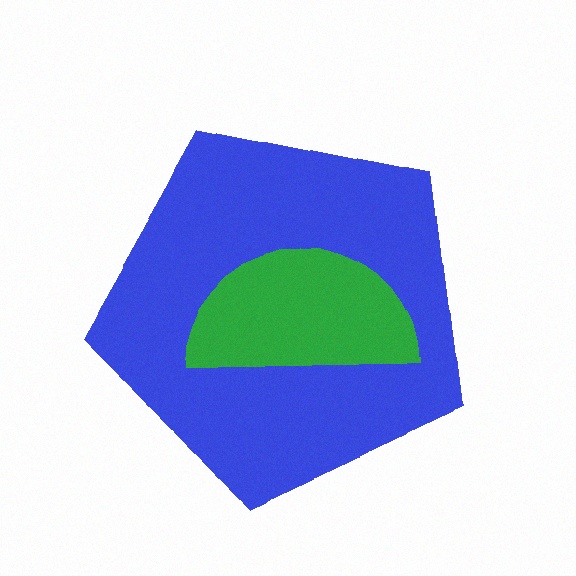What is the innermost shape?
The green semicircle.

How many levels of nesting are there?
2.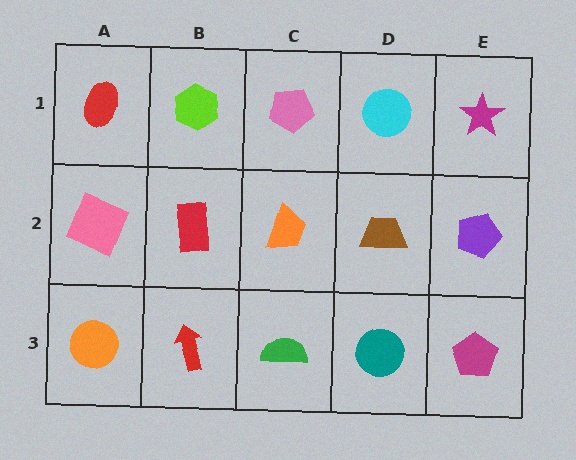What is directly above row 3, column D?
A brown trapezoid.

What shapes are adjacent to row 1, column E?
A purple pentagon (row 2, column E), a cyan circle (row 1, column D).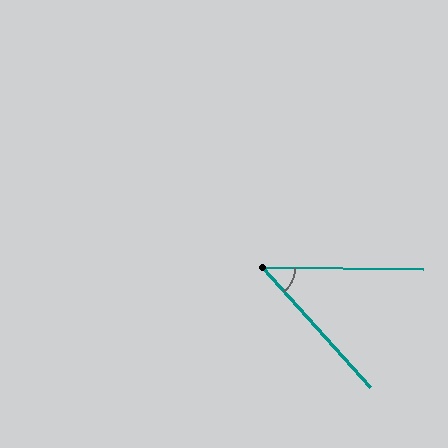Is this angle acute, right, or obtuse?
It is acute.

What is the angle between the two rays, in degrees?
Approximately 47 degrees.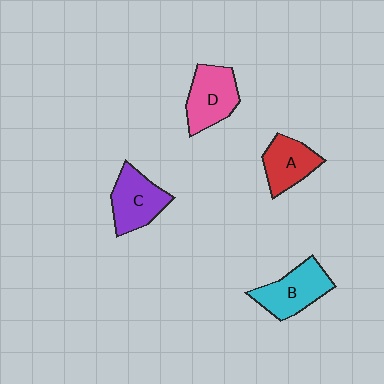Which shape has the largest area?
Shape B (cyan).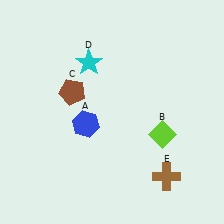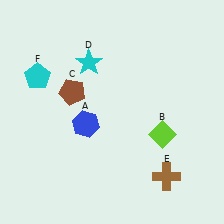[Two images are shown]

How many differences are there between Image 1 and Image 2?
There is 1 difference between the two images.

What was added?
A cyan pentagon (F) was added in Image 2.